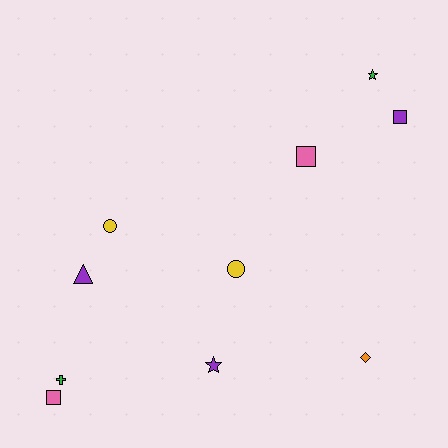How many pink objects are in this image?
There are 2 pink objects.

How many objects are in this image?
There are 10 objects.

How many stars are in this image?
There are 2 stars.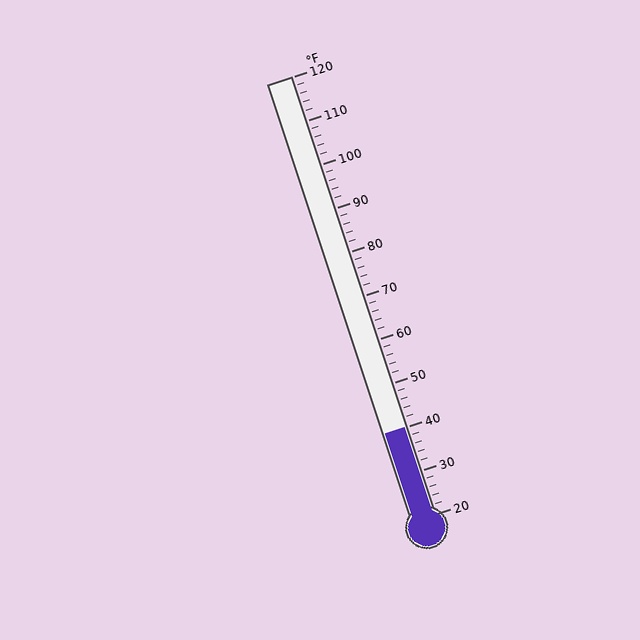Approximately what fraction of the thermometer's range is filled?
The thermometer is filled to approximately 20% of its range.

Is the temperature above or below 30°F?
The temperature is above 30°F.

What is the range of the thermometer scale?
The thermometer scale ranges from 20°F to 120°F.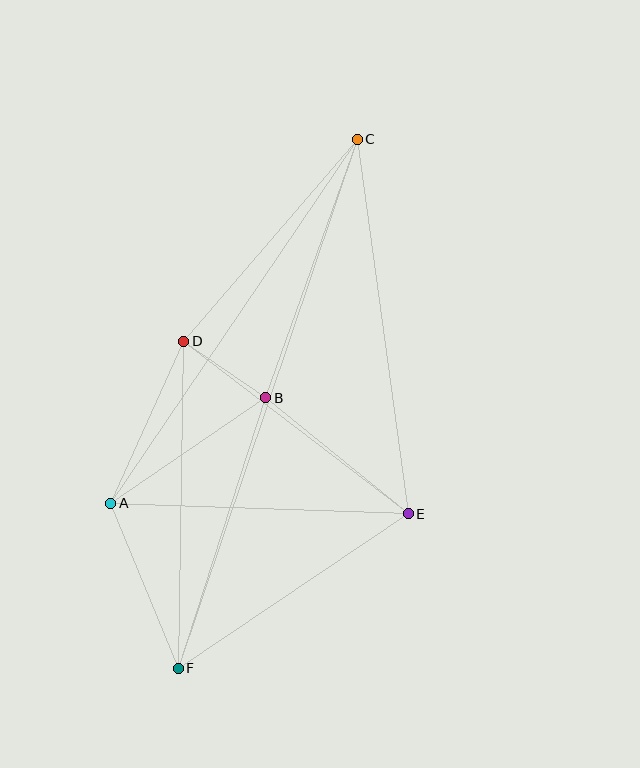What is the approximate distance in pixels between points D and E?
The distance between D and E is approximately 283 pixels.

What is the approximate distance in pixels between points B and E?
The distance between B and E is approximately 184 pixels.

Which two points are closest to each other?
Points B and D are closest to each other.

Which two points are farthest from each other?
Points C and F are farthest from each other.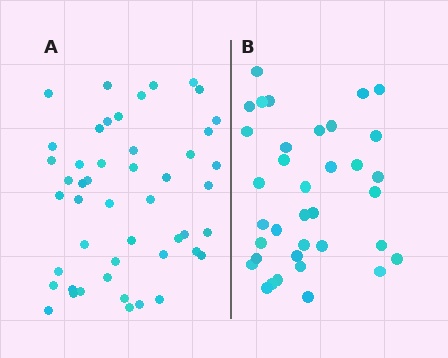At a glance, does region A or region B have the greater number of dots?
Region A (the left region) has more dots.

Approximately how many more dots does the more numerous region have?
Region A has roughly 12 or so more dots than region B.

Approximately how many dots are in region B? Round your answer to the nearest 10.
About 40 dots. (The exact count is 36, which rounds to 40.)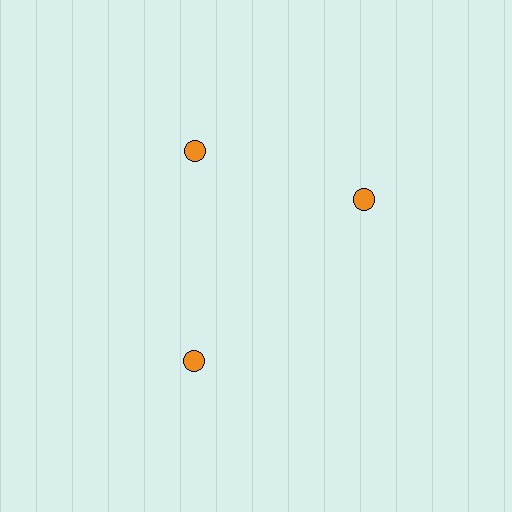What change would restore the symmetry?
The symmetry would be restored by rotating it back into even spacing with its neighbors so that all 3 circles sit at equal angles and equal distance from the center.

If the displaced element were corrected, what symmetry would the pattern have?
It would have 3-fold rotational symmetry — the pattern would map onto itself every 120 degrees.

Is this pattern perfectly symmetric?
No. The 3 orange circles are arranged in a ring, but one element near the 3 o'clock position is rotated out of alignment along the ring, breaking the 3-fold rotational symmetry.